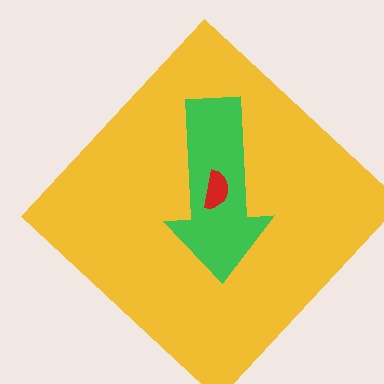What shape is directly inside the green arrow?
The red semicircle.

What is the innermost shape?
The red semicircle.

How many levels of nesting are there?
3.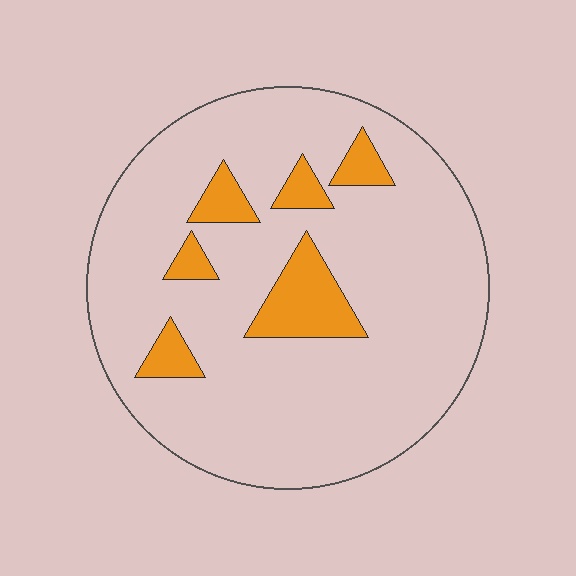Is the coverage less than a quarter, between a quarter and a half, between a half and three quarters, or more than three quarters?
Less than a quarter.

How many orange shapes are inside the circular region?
6.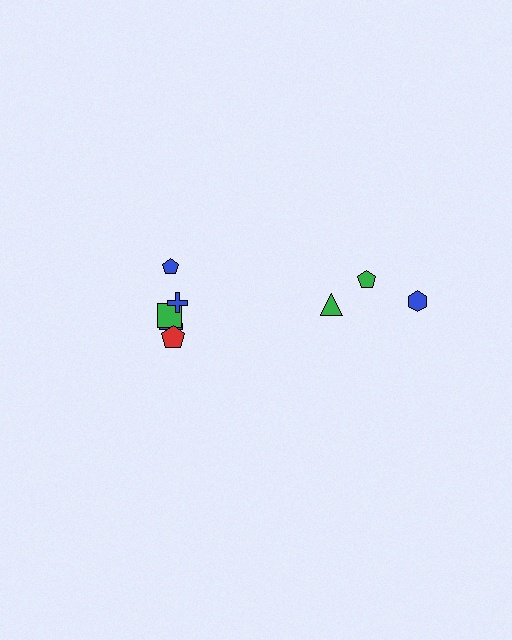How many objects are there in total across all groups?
There are 8 objects.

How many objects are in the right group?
There are 3 objects.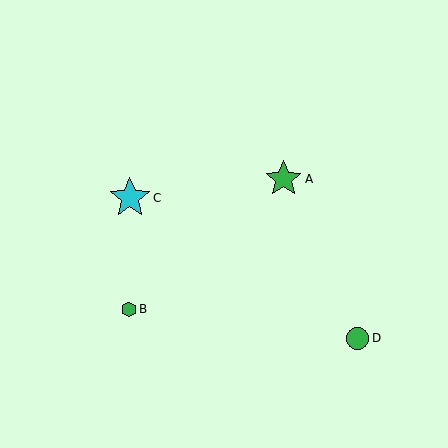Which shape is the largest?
The cyan star (labeled C) is the largest.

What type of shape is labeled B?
Shape B is a green hexagon.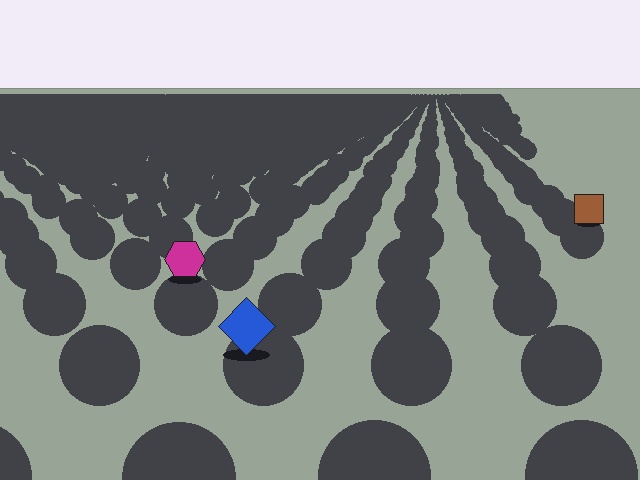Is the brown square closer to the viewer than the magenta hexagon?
No. The magenta hexagon is closer — you can tell from the texture gradient: the ground texture is coarser near it.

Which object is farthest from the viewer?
The brown square is farthest from the viewer. It appears smaller and the ground texture around it is denser.